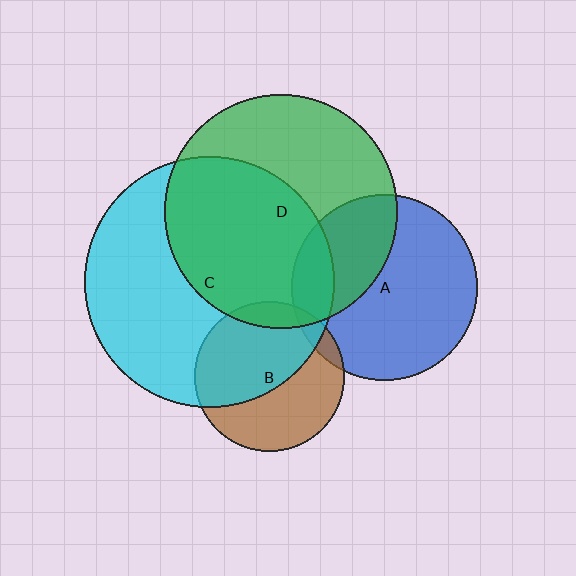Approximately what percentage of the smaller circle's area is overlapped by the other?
Approximately 55%.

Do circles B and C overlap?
Yes.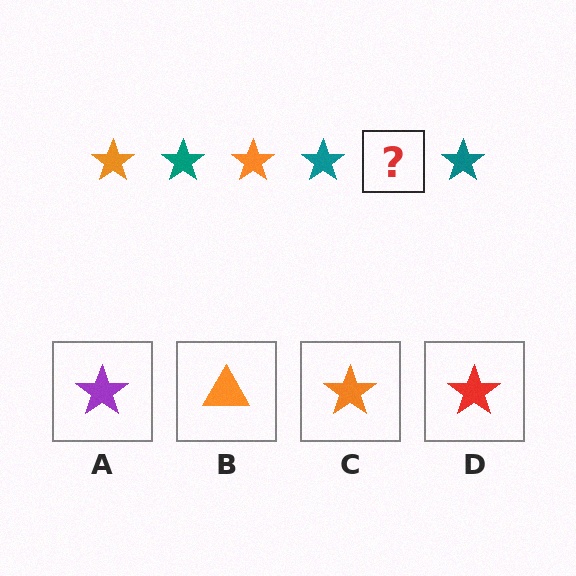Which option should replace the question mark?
Option C.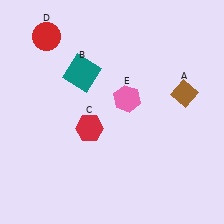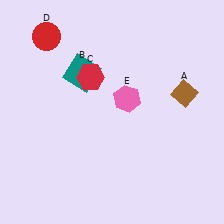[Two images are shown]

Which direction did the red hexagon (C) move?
The red hexagon (C) moved up.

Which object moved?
The red hexagon (C) moved up.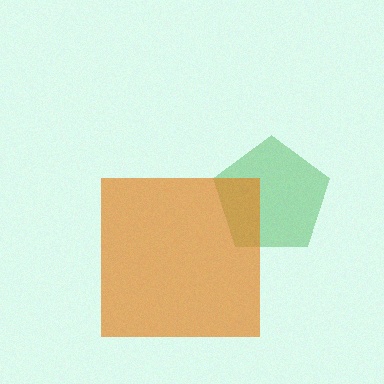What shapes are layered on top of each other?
The layered shapes are: a green pentagon, an orange square.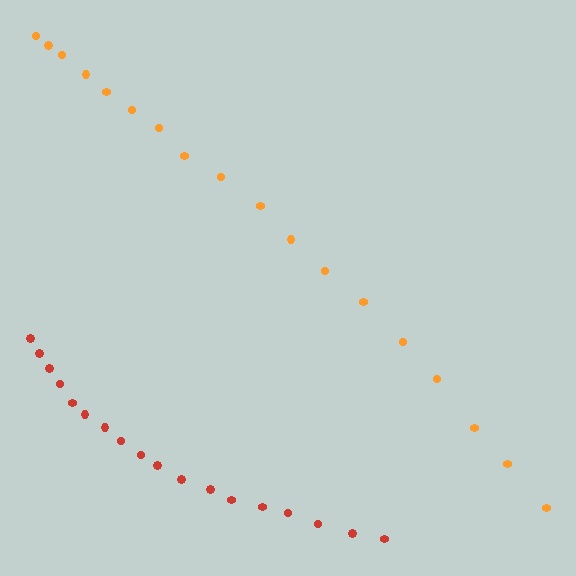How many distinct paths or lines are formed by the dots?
There are 2 distinct paths.